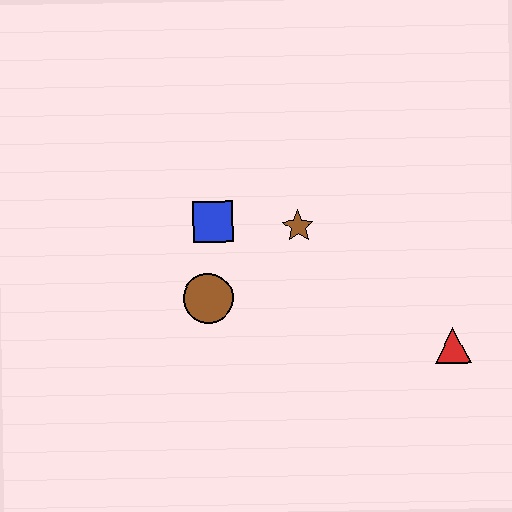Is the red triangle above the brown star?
No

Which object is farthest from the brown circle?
The red triangle is farthest from the brown circle.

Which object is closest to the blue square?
The brown circle is closest to the blue square.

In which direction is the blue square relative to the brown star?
The blue square is to the left of the brown star.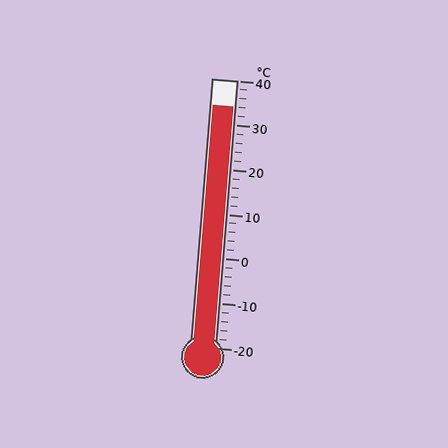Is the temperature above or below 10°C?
The temperature is above 10°C.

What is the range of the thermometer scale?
The thermometer scale ranges from -20°C to 40°C.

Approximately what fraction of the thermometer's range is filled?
The thermometer is filled to approximately 90% of its range.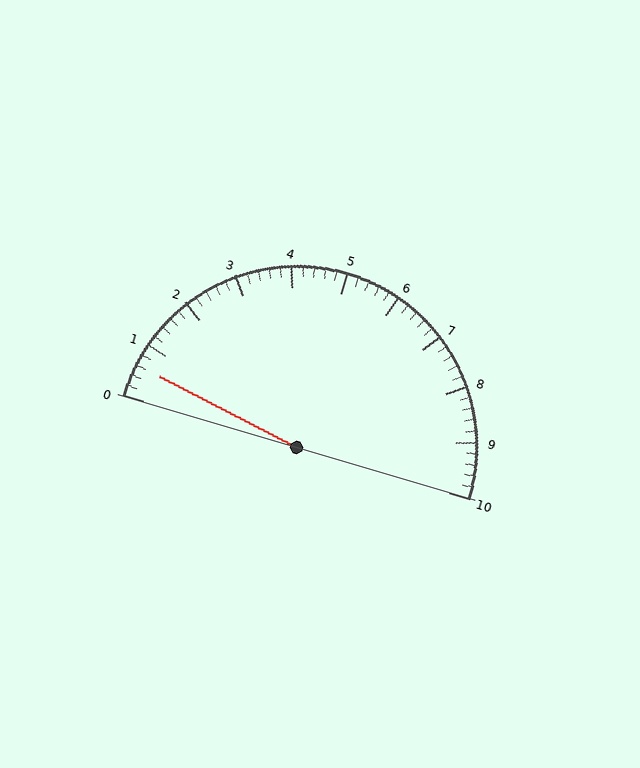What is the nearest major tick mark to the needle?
The nearest major tick mark is 1.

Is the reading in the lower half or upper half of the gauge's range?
The reading is in the lower half of the range (0 to 10).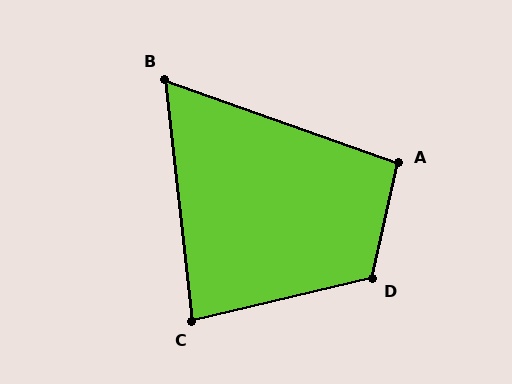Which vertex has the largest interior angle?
D, at approximately 116 degrees.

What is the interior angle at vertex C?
Approximately 83 degrees (acute).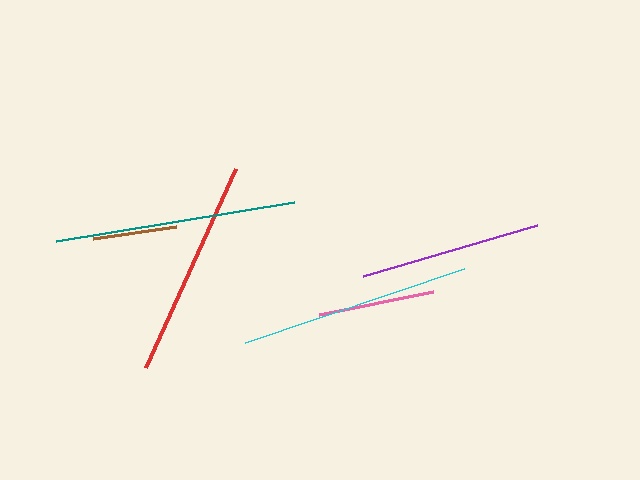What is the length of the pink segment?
The pink segment is approximately 117 pixels long.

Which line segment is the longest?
The teal line is the longest at approximately 241 pixels.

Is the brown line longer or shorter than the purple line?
The purple line is longer than the brown line.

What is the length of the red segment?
The red segment is approximately 218 pixels long.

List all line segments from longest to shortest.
From longest to shortest: teal, cyan, red, purple, pink, brown.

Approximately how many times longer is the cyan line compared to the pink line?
The cyan line is approximately 2.0 times the length of the pink line.